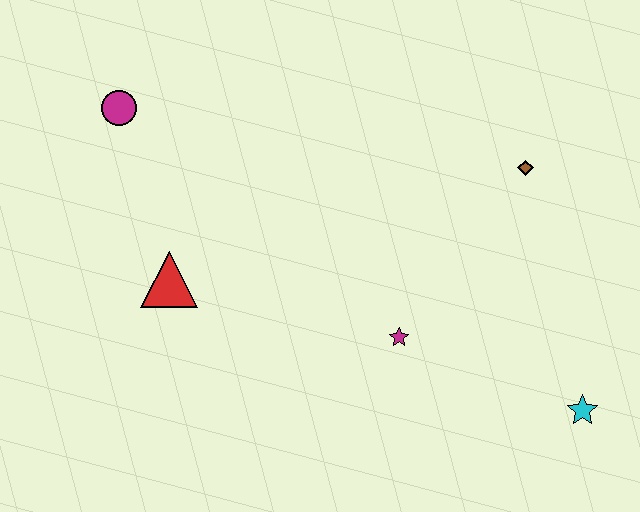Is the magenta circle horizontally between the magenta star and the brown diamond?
No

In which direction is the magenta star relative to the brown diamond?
The magenta star is below the brown diamond.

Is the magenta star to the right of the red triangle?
Yes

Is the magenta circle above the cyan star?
Yes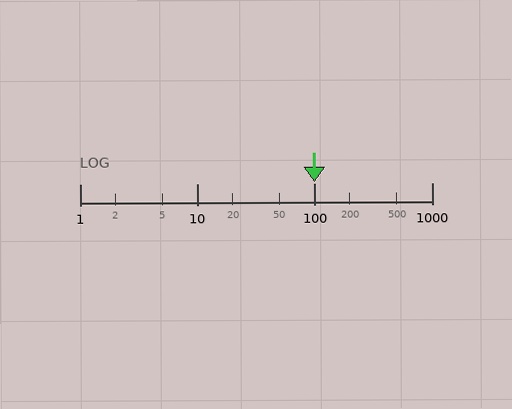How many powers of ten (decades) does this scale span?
The scale spans 3 decades, from 1 to 1000.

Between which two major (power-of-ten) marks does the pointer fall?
The pointer is between 100 and 1000.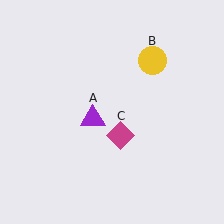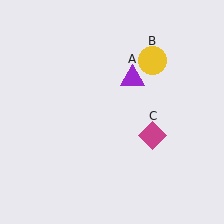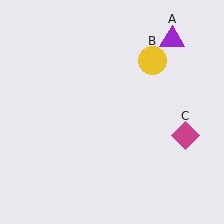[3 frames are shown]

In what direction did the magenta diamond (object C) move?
The magenta diamond (object C) moved right.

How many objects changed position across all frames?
2 objects changed position: purple triangle (object A), magenta diamond (object C).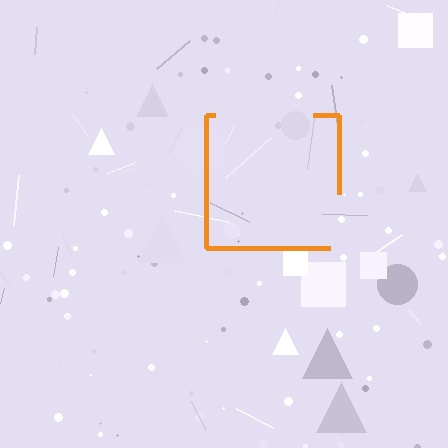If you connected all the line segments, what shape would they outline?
They would outline a square.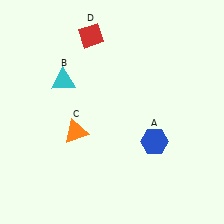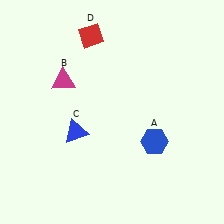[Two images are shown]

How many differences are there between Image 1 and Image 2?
There are 2 differences between the two images.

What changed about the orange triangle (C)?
In Image 1, C is orange. In Image 2, it changed to blue.